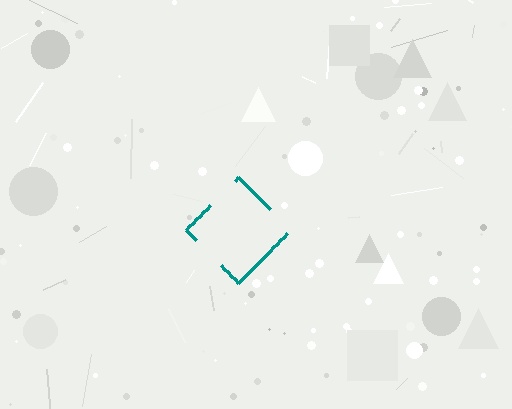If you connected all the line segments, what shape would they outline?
They would outline a diamond.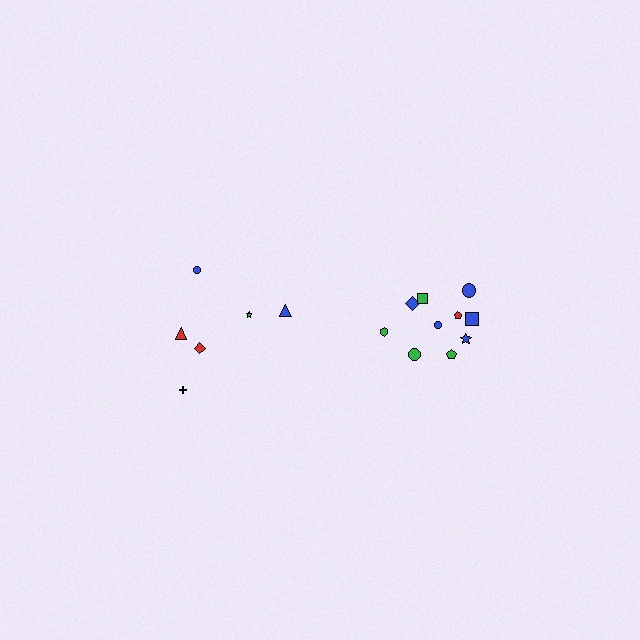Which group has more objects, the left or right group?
The right group.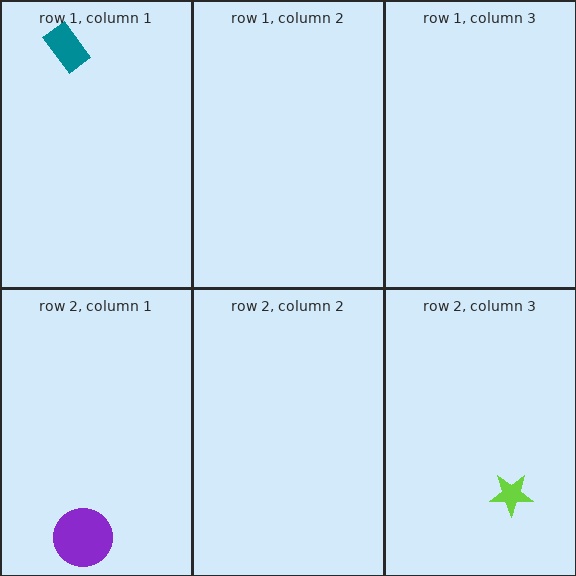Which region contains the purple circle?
The row 2, column 1 region.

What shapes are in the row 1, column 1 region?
The teal rectangle.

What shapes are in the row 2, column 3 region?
The lime star.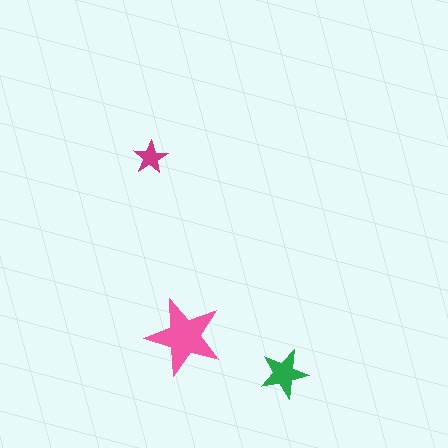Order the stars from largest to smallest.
the pink one, the green one, the magenta one.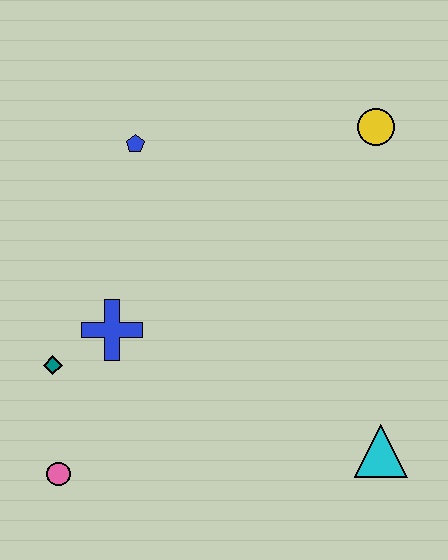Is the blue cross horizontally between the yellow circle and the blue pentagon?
No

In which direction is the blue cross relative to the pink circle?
The blue cross is above the pink circle.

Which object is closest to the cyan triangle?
The blue cross is closest to the cyan triangle.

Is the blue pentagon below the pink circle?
No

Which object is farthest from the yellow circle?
The pink circle is farthest from the yellow circle.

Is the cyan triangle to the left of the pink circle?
No